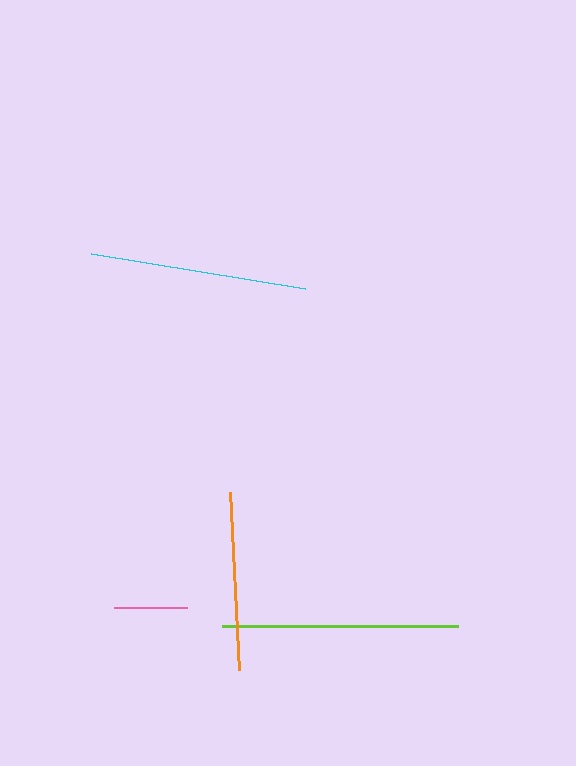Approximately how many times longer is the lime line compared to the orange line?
The lime line is approximately 1.3 times the length of the orange line.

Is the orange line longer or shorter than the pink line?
The orange line is longer than the pink line.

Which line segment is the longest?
The lime line is the longest at approximately 236 pixels.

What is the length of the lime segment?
The lime segment is approximately 236 pixels long.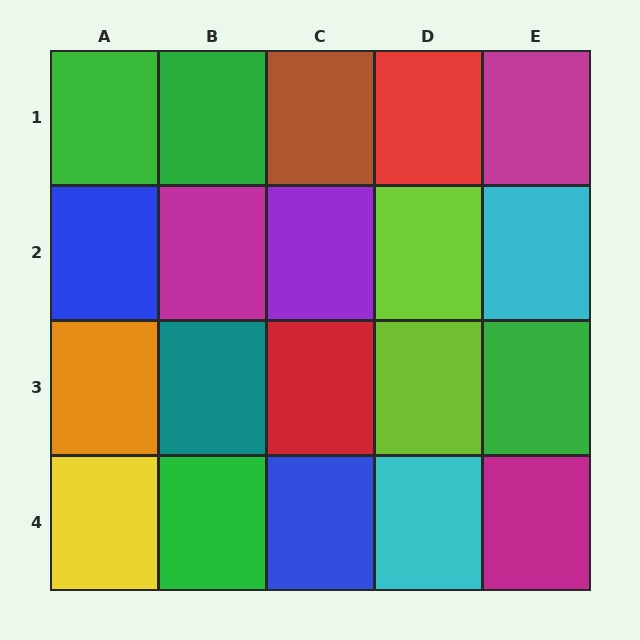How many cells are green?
4 cells are green.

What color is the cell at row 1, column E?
Magenta.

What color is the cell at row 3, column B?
Teal.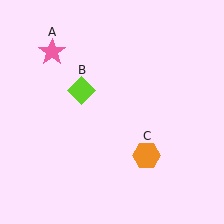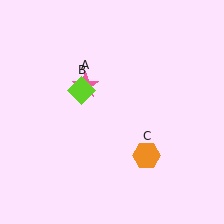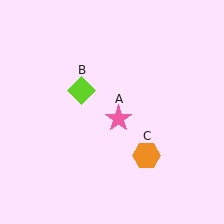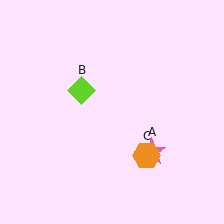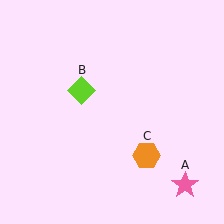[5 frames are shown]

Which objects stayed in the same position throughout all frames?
Lime diamond (object B) and orange hexagon (object C) remained stationary.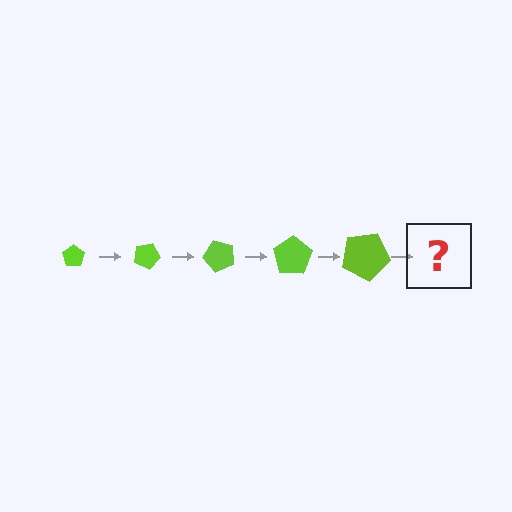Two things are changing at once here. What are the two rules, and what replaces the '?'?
The two rules are that the pentagon grows larger each step and it rotates 25 degrees each step. The '?' should be a pentagon, larger than the previous one and rotated 125 degrees from the start.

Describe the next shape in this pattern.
It should be a pentagon, larger than the previous one and rotated 125 degrees from the start.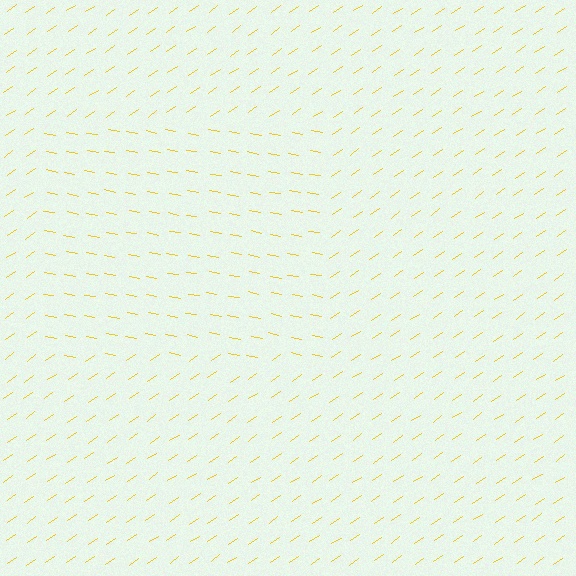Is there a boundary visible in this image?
Yes, there is a texture boundary formed by a change in line orientation.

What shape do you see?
I see a rectangle.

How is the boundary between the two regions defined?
The boundary is defined purely by a change in line orientation (approximately 45 degrees difference). All lines are the same color and thickness.